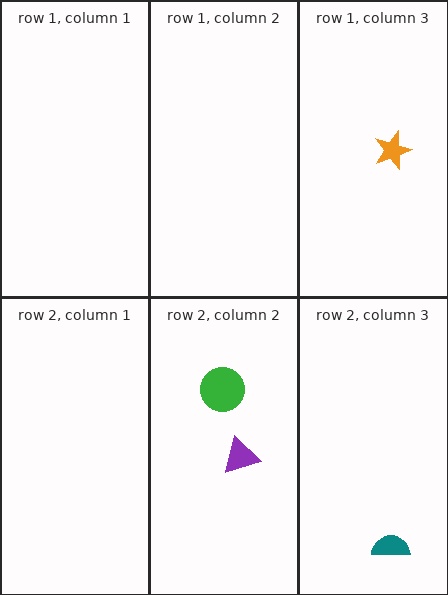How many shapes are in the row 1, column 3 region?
1.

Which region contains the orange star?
The row 1, column 3 region.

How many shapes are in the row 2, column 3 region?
1.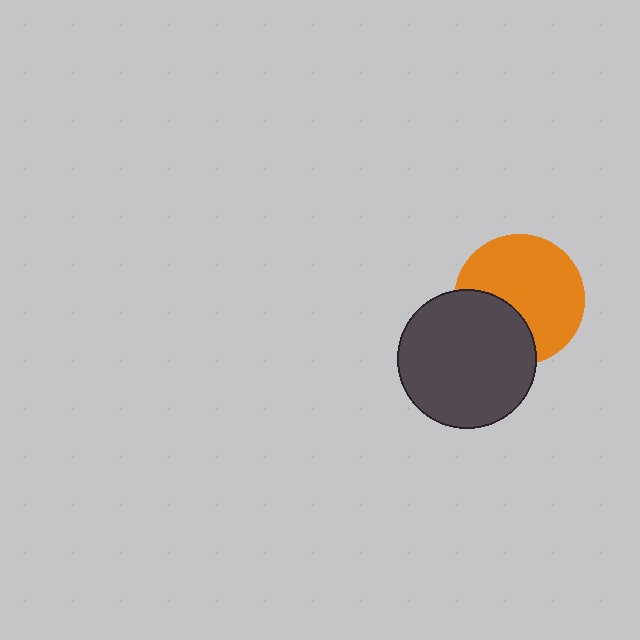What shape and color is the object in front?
The object in front is a dark gray circle.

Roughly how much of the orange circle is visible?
Most of it is visible (roughly 68%).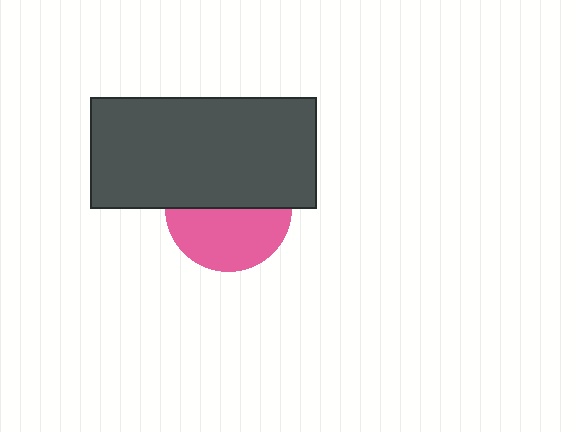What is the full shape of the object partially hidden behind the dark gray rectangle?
The partially hidden object is a pink circle.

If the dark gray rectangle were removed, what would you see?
You would see the complete pink circle.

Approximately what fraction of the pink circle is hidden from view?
Roughly 51% of the pink circle is hidden behind the dark gray rectangle.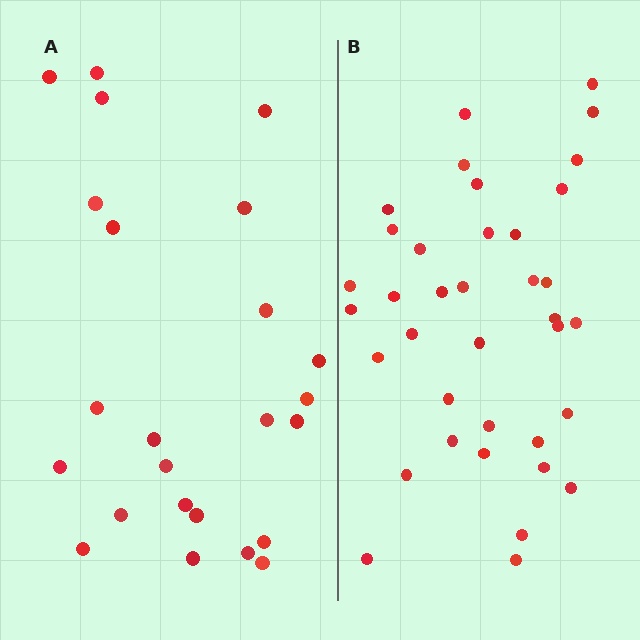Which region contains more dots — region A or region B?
Region B (the right region) has more dots.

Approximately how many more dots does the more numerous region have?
Region B has approximately 15 more dots than region A.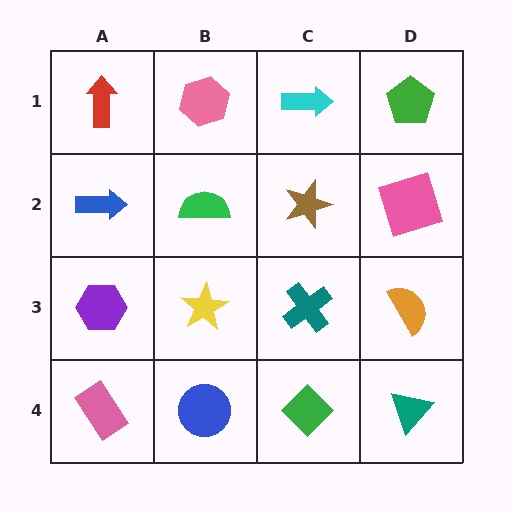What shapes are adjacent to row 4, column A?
A purple hexagon (row 3, column A), a blue circle (row 4, column B).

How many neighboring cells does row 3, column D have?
3.